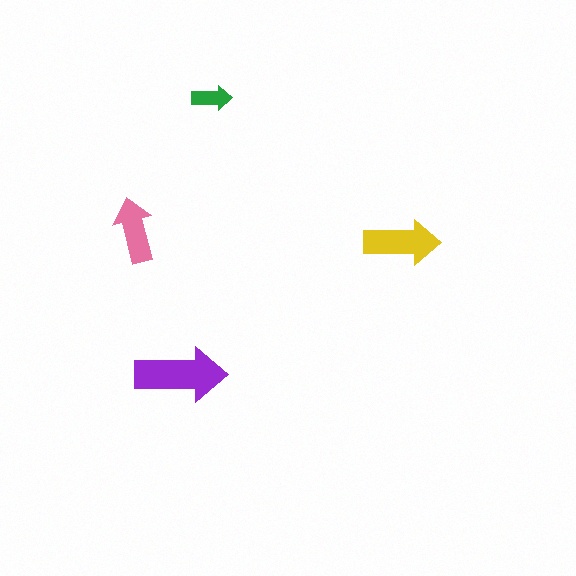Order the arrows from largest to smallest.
the purple one, the yellow one, the pink one, the green one.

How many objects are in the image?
There are 4 objects in the image.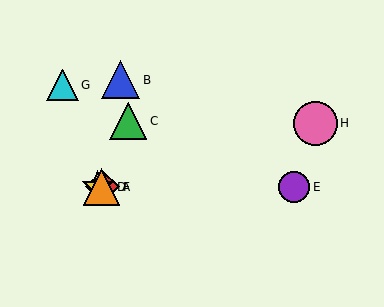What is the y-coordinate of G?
Object G is at y≈85.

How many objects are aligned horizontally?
4 objects (A, D, E, F) are aligned horizontally.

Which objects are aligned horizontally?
Objects A, D, E, F are aligned horizontally.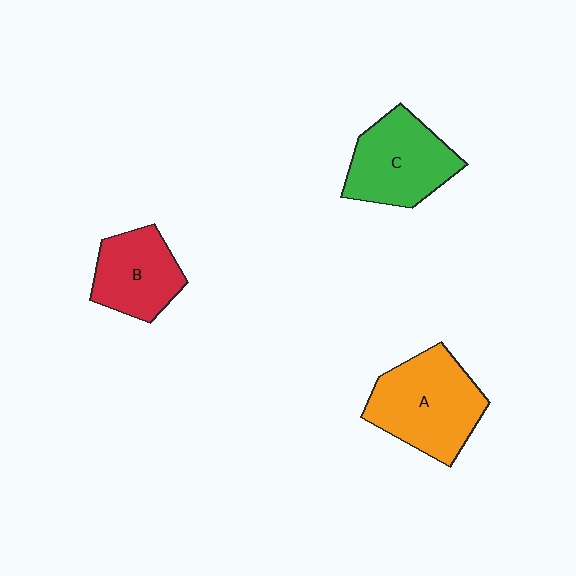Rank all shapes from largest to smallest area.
From largest to smallest: A (orange), C (green), B (red).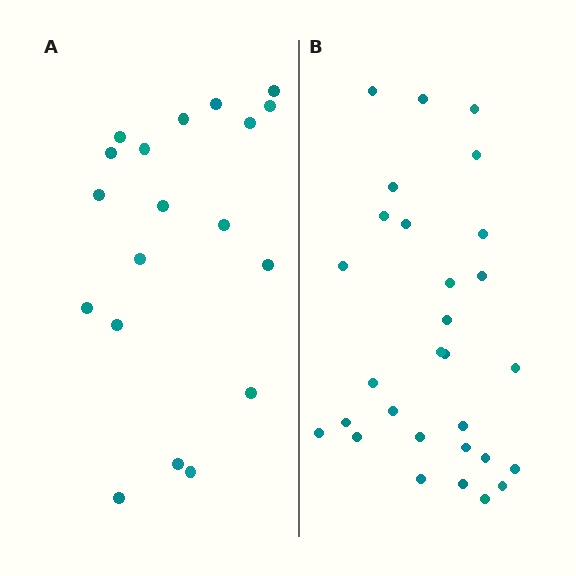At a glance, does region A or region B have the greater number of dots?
Region B (the right region) has more dots.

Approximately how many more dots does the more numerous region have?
Region B has roughly 10 or so more dots than region A.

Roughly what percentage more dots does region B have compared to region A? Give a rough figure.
About 55% more.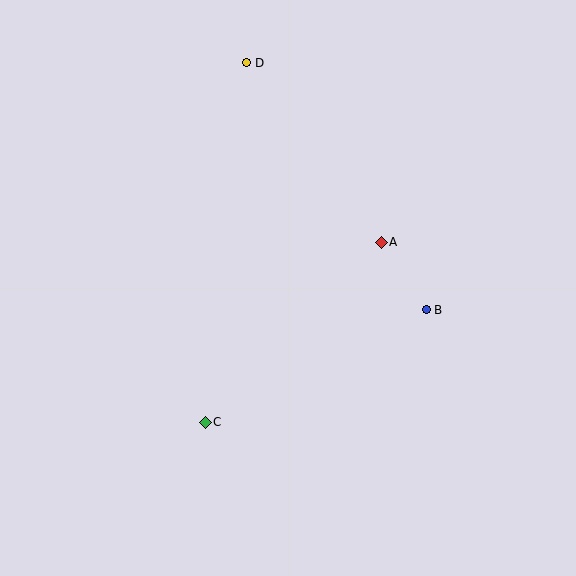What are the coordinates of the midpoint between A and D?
The midpoint between A and D is at (314, 153).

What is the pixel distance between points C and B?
The distance between C and B is 248 pixels.